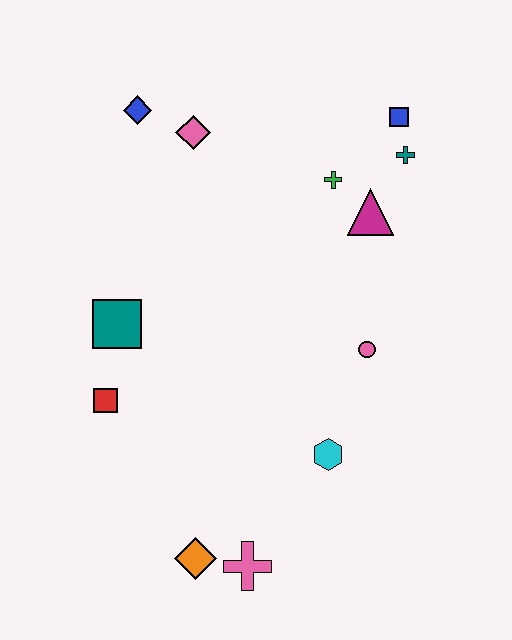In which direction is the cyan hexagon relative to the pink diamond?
The cyan hexagon is below the pink diamond.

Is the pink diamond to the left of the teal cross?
Yes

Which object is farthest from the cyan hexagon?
The blue diamond is farthest from the cyan hexagon.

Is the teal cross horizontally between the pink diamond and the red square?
No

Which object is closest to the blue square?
The teal cross is closest to the blue square.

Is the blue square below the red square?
No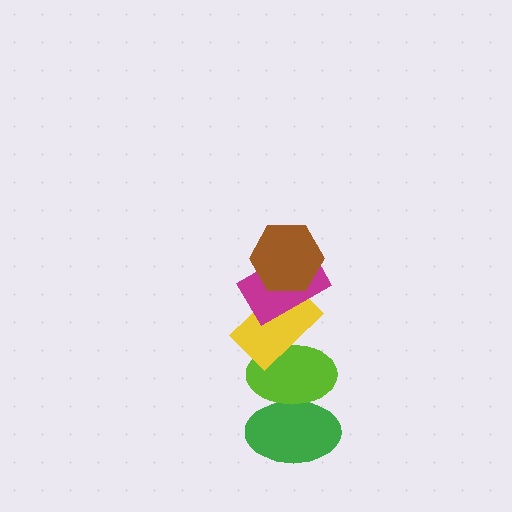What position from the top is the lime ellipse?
The lime ellipse is 4th from the top.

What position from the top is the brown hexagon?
The brown hexagon is 1st from the top.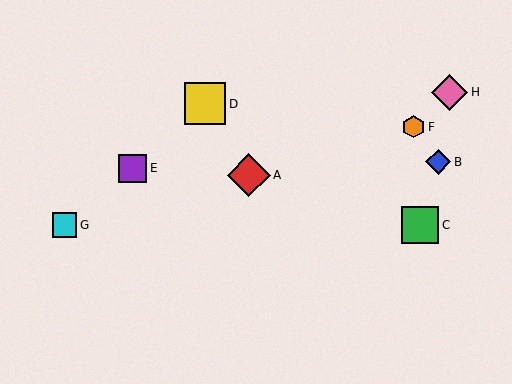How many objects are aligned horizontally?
2 objects (C, G) are aligned horizontally.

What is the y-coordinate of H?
Object H is at y≈92.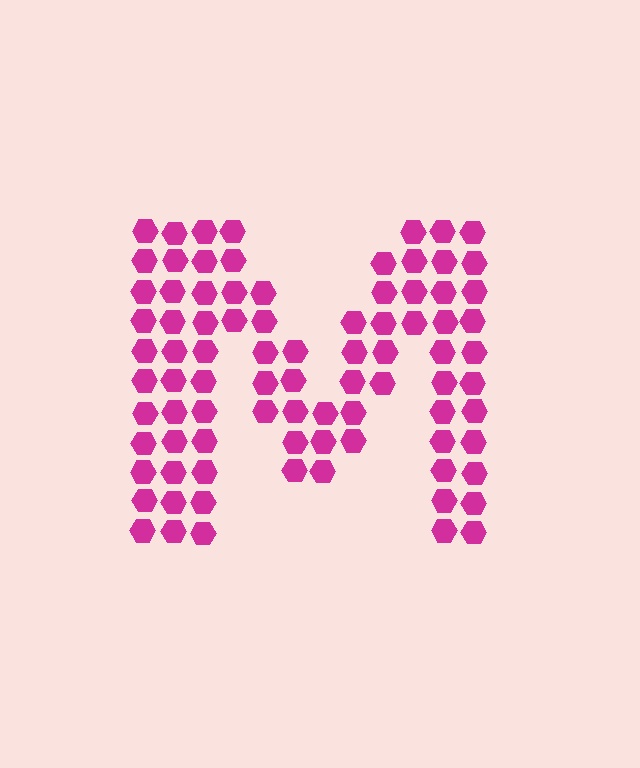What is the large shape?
The large shape is the letter M.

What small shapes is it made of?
It is made of small hexagons.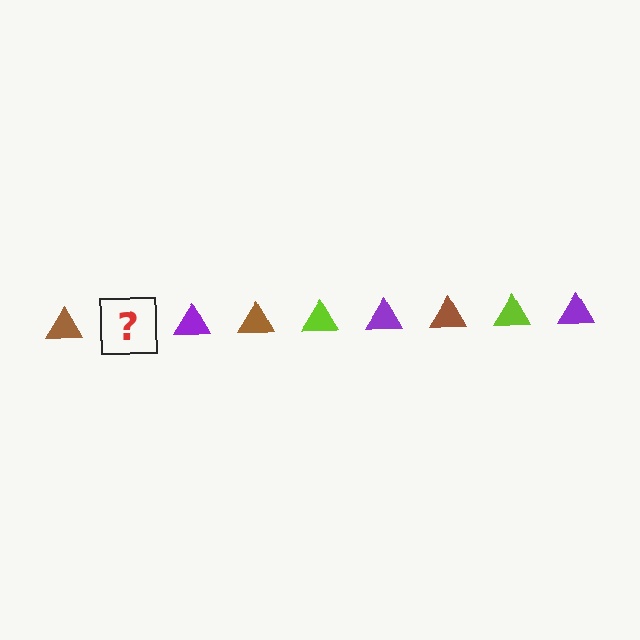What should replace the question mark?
The question mark should be replaced with a lime triangle.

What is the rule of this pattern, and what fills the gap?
The rule is that the pattern cycles through brown, lime, purple triangles. The gap should be filled with a lime triangle.